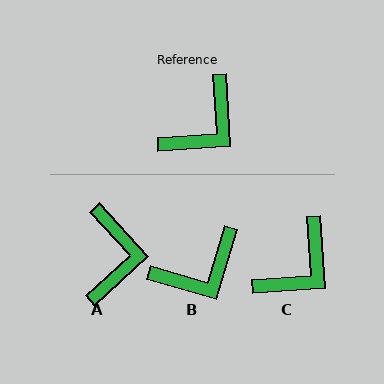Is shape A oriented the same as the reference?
No, it is off by about 39 degrees.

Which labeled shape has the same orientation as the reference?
C.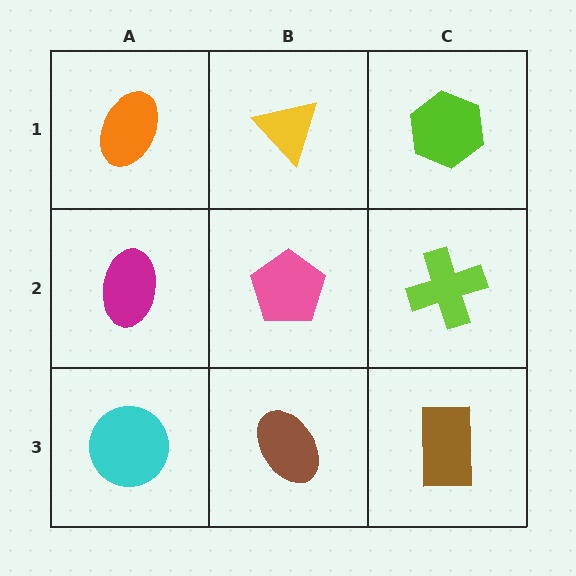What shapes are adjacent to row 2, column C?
A lime hexagon (row 1, column C), a brown rectangle (row 3, column C), a pink pentagon (row 2, column B).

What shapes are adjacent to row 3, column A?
A magenta ellipse (row 2, column A), a brown ellipse (row 3, column B).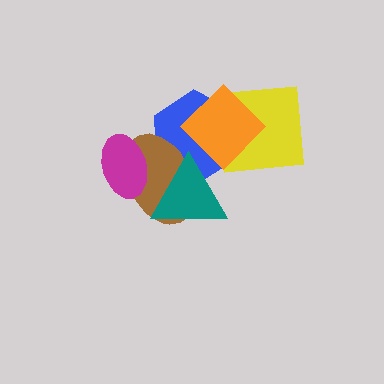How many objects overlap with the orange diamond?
3 objects overlap with the orange diamond.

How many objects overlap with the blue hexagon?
4 objects overlap with the blue hexagon.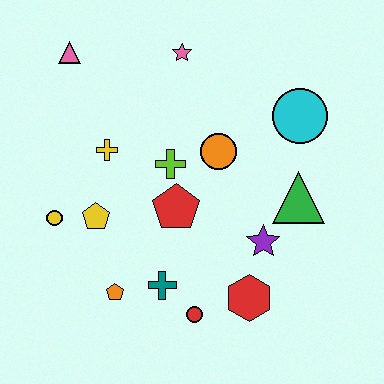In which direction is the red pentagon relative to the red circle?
The red pentagon is above the red circle.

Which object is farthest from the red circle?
The pink triangle is farthest from the red circle.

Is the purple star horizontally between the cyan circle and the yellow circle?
Yes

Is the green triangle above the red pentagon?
Yes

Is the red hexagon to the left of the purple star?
Yes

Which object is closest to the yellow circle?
The yellow pentagon is closest to the yellow circle.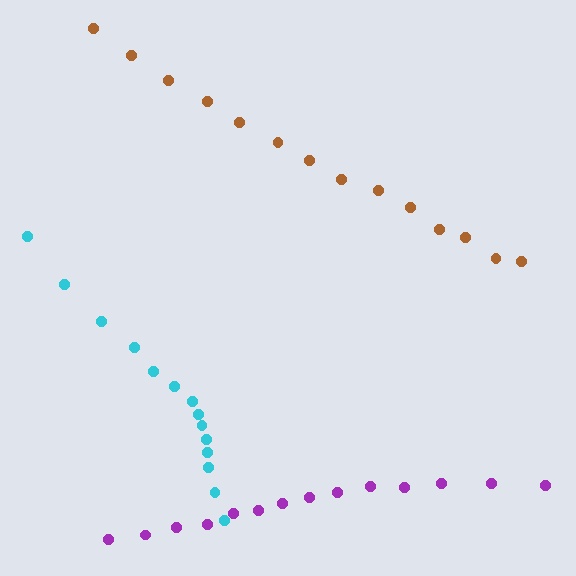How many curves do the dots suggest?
There are 3 distinct paths.